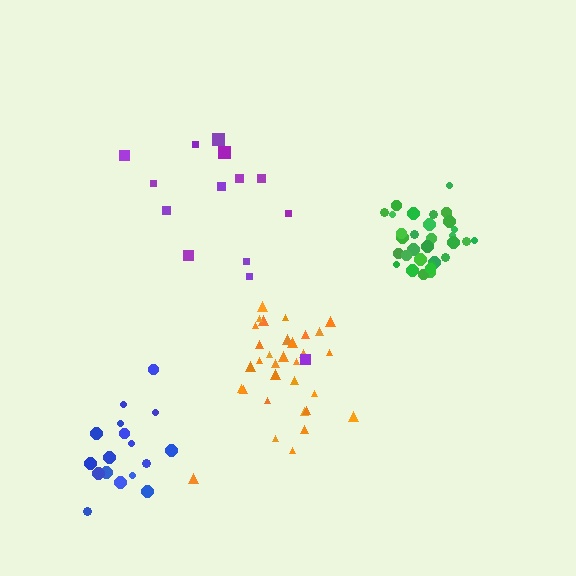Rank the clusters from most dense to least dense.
green, orange, blue, purple.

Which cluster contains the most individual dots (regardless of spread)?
Orange (32).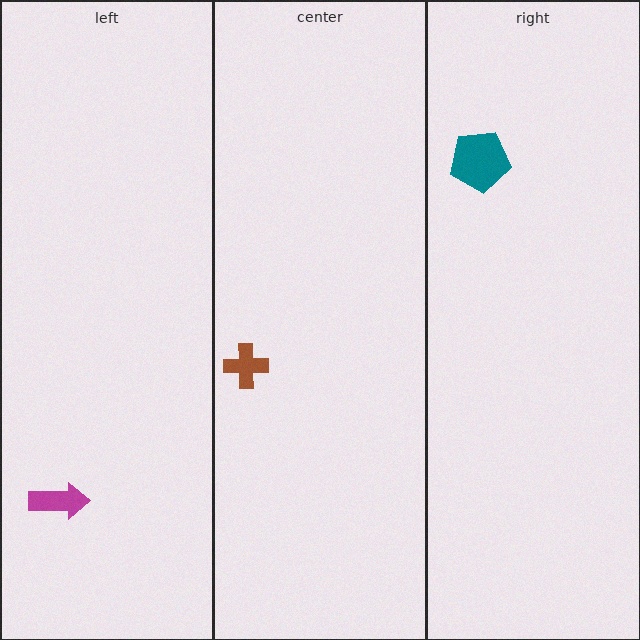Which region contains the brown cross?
The center region.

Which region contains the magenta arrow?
The left region.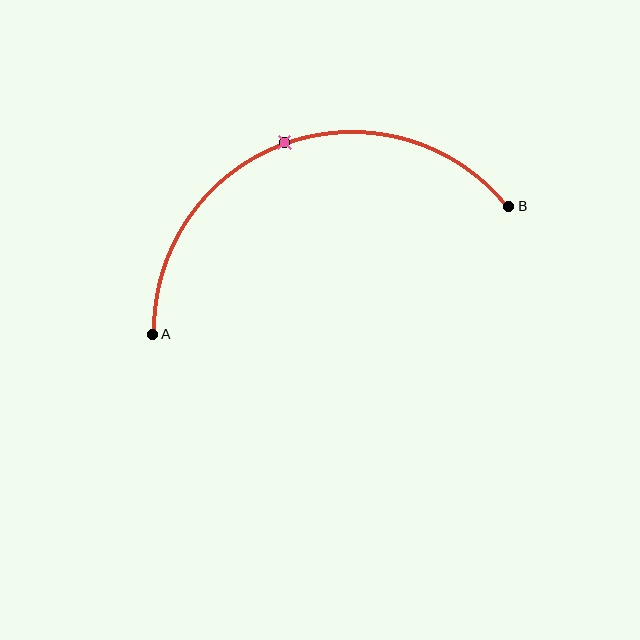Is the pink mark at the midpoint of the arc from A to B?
Yes. The pink mark lies on the arc at equal arc-length from both A and B — it is the arc midpoint.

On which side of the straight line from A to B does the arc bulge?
The arc bulges above the straight line connecting A and B.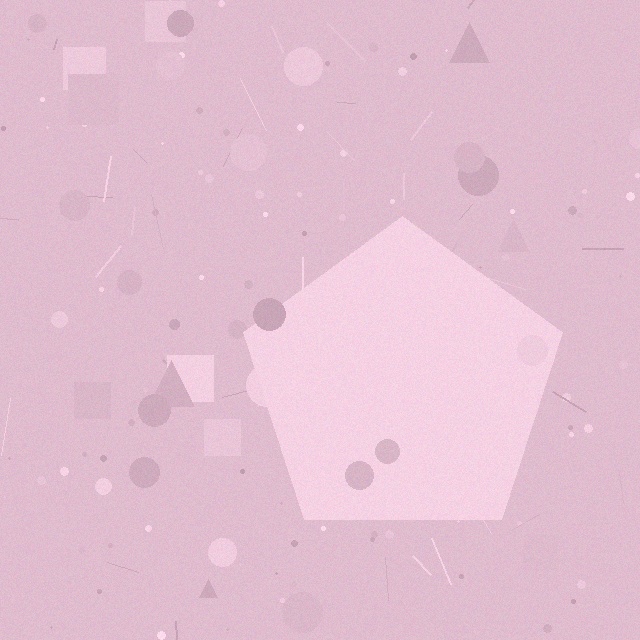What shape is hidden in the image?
A pentagon is hidden in the image.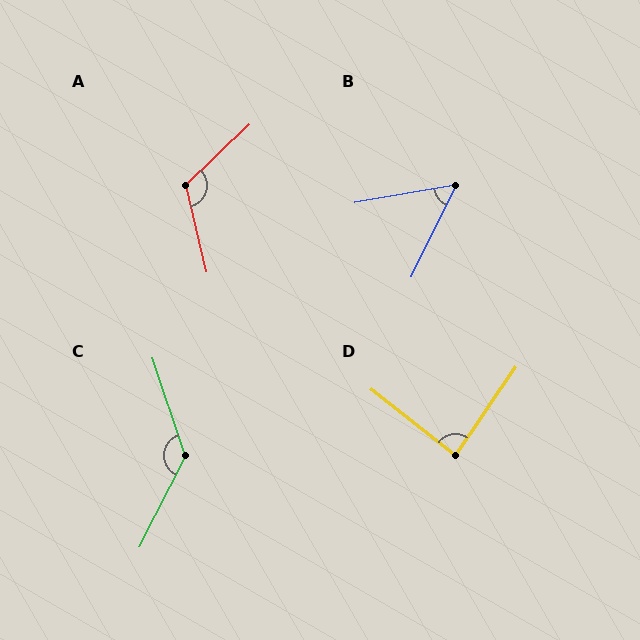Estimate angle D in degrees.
Approximately 86 degrees.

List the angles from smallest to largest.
B (54°), D (86°), A (120°), C (134°).